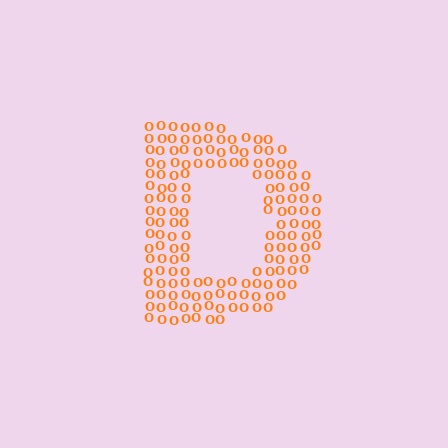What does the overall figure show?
The overall figure shows the letter D.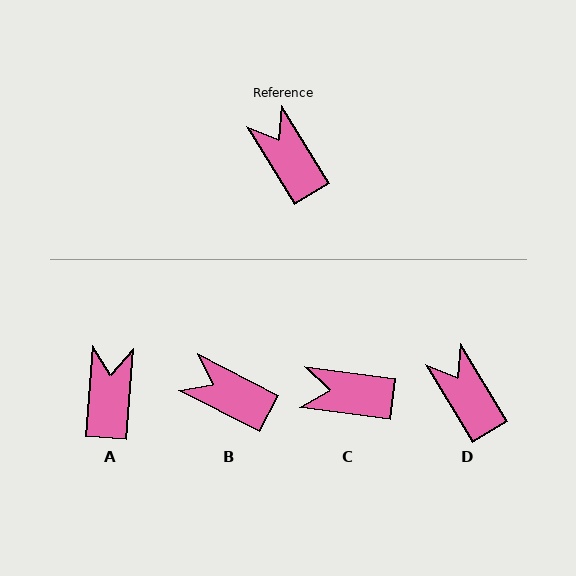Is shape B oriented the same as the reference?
No, it is off by about 32 degrees.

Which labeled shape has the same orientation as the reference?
D.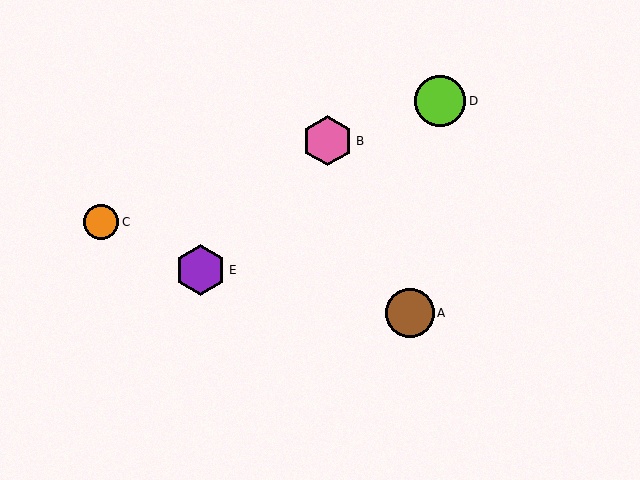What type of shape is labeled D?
Shape D is a lime circle.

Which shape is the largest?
The purple hexagon (labeled E) is the largest.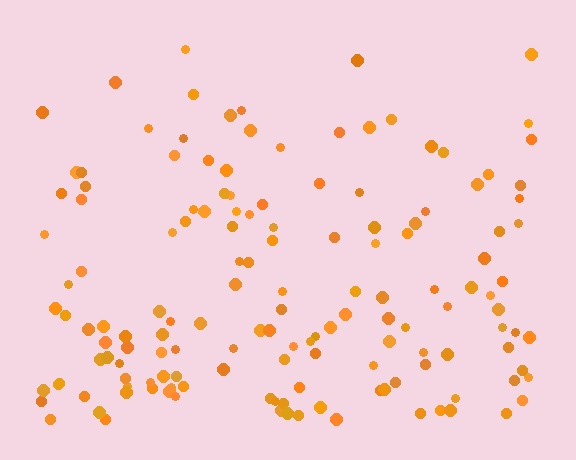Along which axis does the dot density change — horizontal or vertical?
Vertical.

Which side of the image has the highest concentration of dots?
The bottom.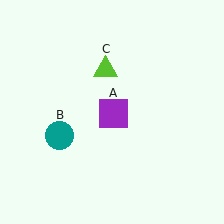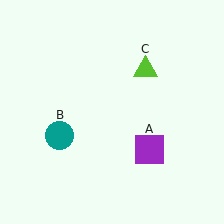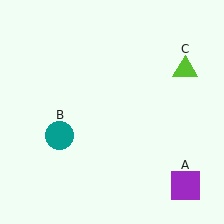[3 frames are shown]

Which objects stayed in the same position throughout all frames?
Teal circle (object B) remained stationary.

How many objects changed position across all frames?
2 objects changed position: purple square (object A), lime triangle (object C).